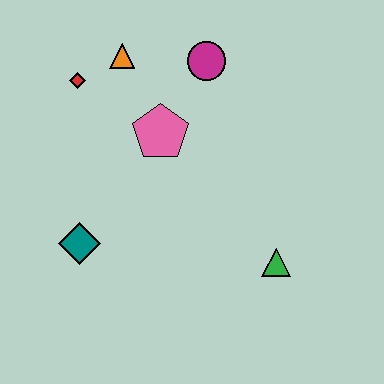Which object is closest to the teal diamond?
The pink pentagon is closest to the teal diamond.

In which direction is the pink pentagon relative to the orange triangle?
The pink pentagon is below the orange triangle.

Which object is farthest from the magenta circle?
The teal diamond is farthest from the magenta circle.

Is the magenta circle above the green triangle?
Yes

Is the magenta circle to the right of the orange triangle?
Yes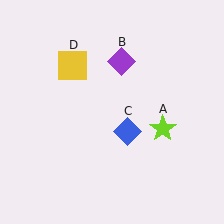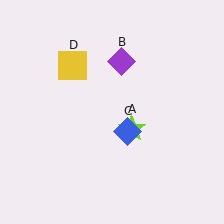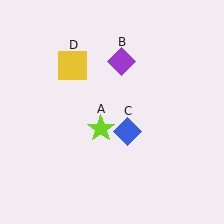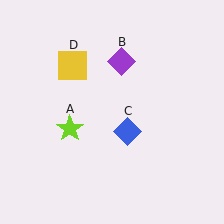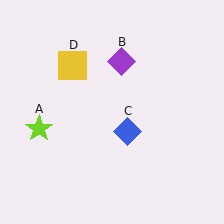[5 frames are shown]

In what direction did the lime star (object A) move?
The lime star (object A) moved left.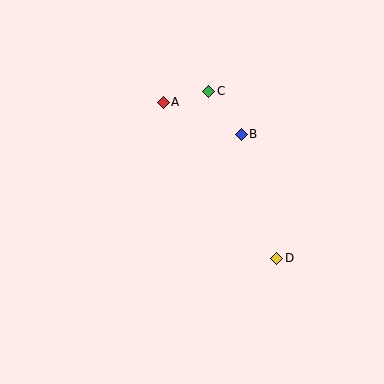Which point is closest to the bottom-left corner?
Point D is closest to the bottom-left corner.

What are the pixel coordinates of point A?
Point A is at (163, 102).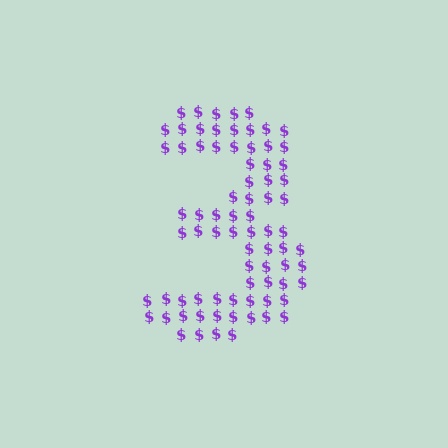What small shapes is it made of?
It is made of small dollar signs.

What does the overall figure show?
The overall figure shows the digit 3.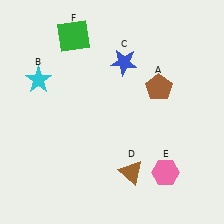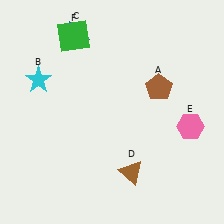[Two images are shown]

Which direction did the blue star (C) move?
The blue star (C) moved left.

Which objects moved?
The objects that moved are: the blue star (C), the pink hexagon (E).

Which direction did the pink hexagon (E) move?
The pink hexagon (E) moved up.